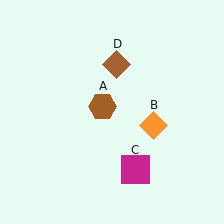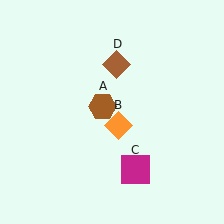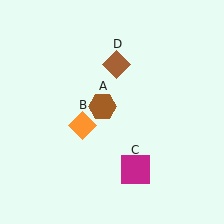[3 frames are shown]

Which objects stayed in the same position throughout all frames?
Brown hexagon (object A) and magenta square (object C) and brown diamond (object D) remained stationary.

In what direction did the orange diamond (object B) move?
The orange diamond (object B) moved left.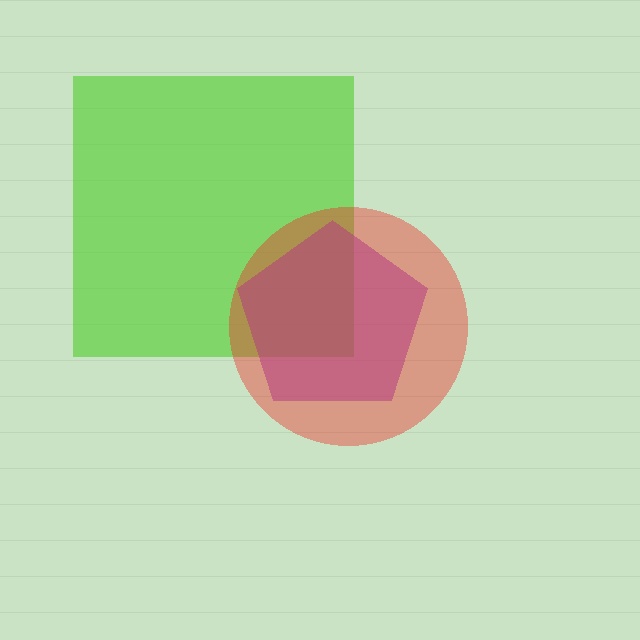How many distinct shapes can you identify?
There are 3 distinct shapes: a lime square, a purple pentagon, a red circle.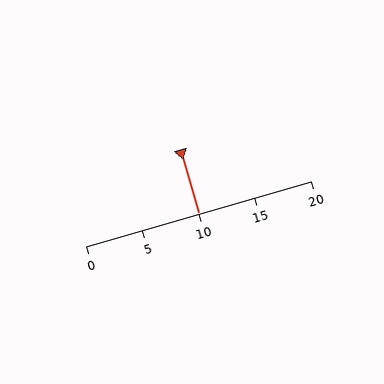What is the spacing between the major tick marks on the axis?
The major ticks are spaced 5 apart.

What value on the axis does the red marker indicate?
The marker indicates approximately 10.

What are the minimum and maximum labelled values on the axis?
The axis runs from 0 to 20.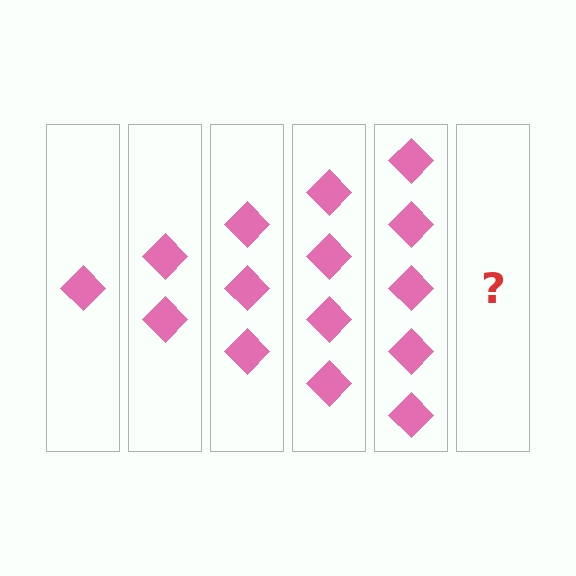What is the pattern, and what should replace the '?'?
The pattern is that each step adds one more diamond. The '?' should be 6 diamonds.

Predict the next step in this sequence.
The next step is 6 diamonds.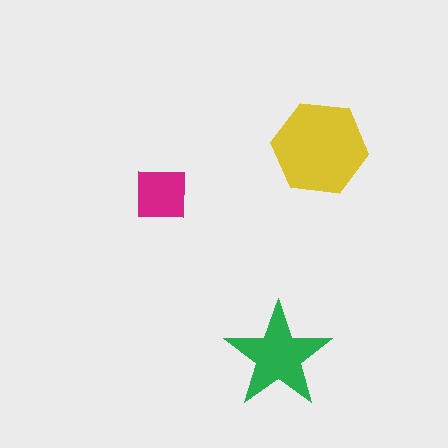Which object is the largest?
The yellow hexagon.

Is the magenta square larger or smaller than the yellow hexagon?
Smaller.